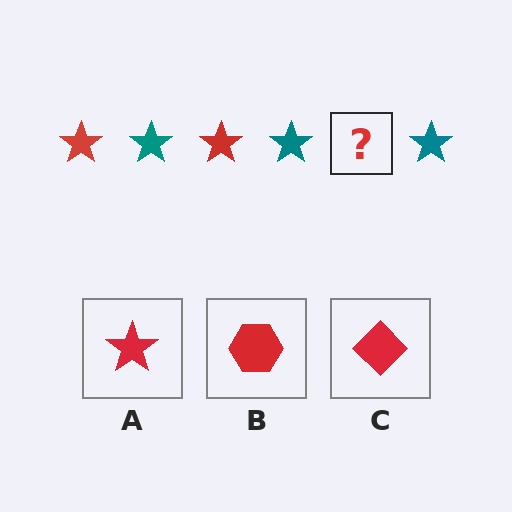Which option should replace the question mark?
Option A.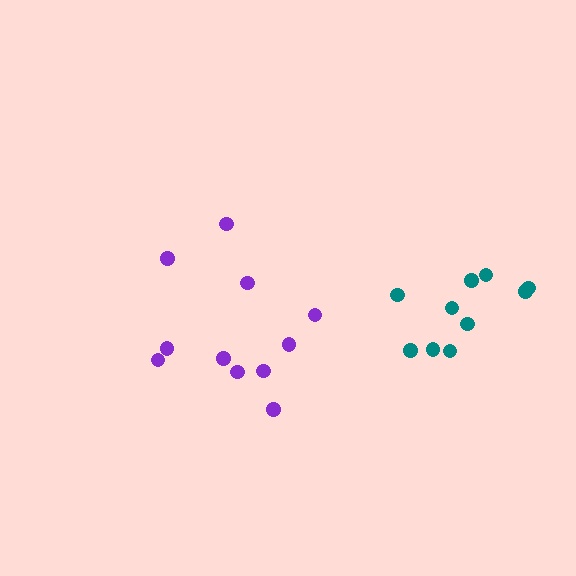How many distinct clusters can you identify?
There are 2 distinct clusters.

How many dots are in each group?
Group 1: 11 dots, Group 2: 10 dots (21 total).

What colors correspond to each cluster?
The clusters are colored: purple, teal.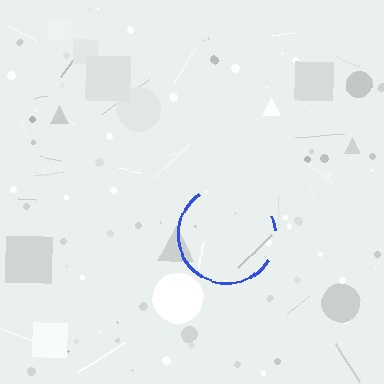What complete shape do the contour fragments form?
The contour fragments form a circle.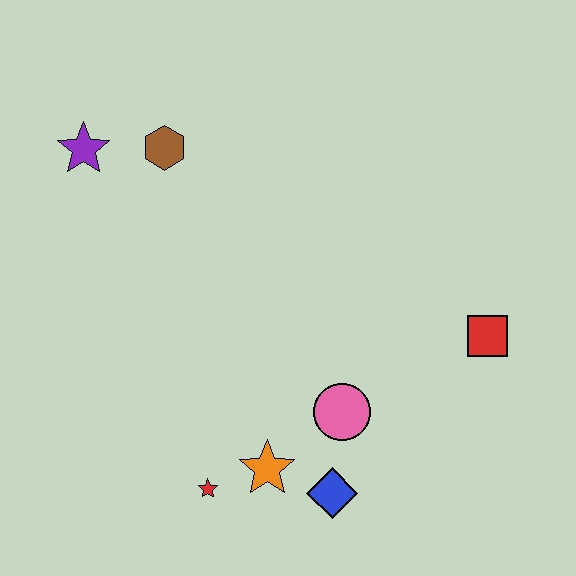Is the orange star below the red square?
Yes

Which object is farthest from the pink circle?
The purple star is farthest from the pink circle.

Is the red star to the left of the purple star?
No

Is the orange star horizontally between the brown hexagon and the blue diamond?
Yes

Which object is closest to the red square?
The pink circle is closest to the red square.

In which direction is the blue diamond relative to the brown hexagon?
The blue diamond is below the brown hexagon.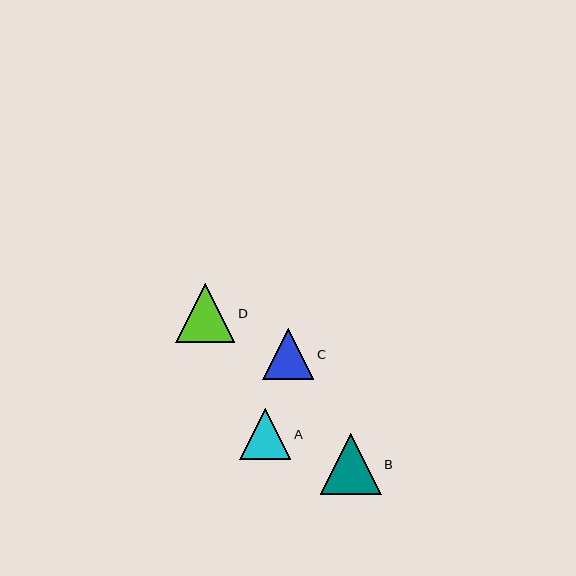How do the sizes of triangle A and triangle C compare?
Triangle A and triangle C are approximately the same size.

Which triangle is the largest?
Triangle B is the largest with a size of approximately 61 pixels.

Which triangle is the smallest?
Triangle C is the smallest with a size of approximately 51 pixels.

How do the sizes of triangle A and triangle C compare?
Triangle A and triangle C are approximately the same size.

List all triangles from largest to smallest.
From largest to smallest: B, D, A, C.